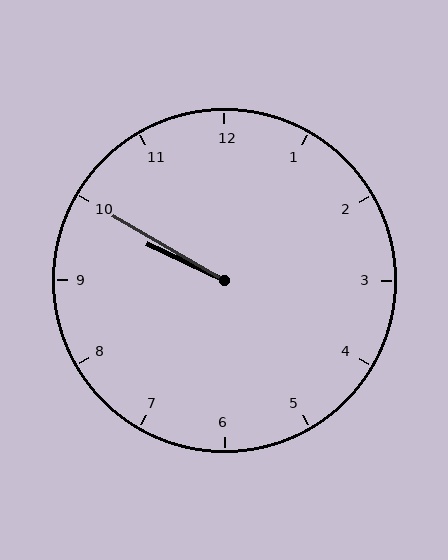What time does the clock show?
9:50.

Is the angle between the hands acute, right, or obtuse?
It is acute.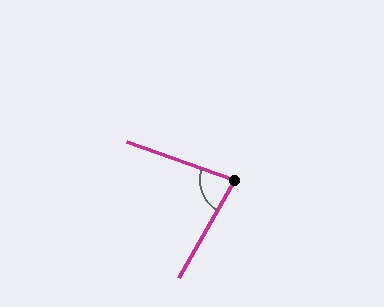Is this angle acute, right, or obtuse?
It is acute.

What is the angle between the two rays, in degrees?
Approximately 79 degrees.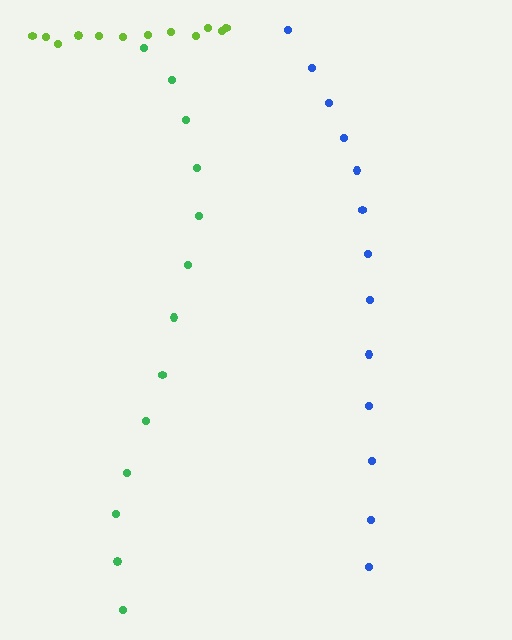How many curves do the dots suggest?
There are 3 distinct paths.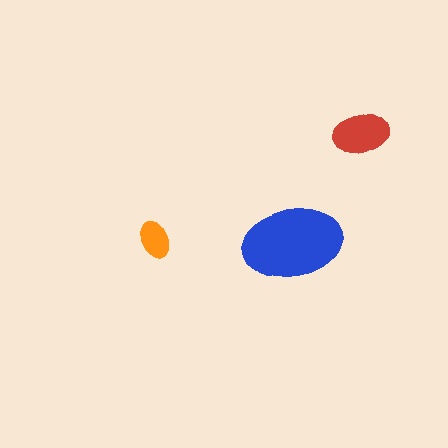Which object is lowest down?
The blue ellipse is bottommost.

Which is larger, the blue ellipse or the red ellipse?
The blue one.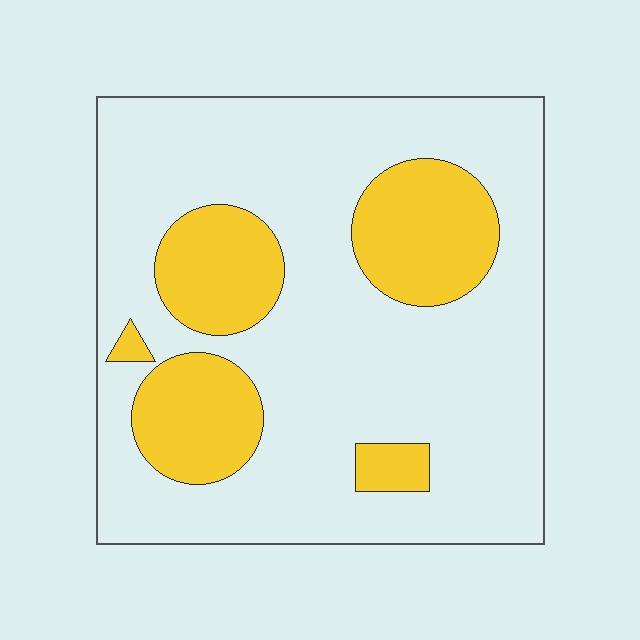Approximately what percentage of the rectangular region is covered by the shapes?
Approximately 25%.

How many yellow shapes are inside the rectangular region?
5.